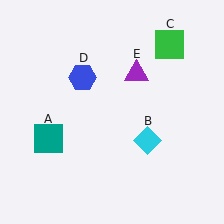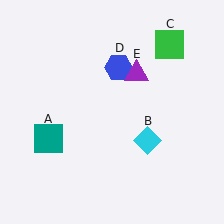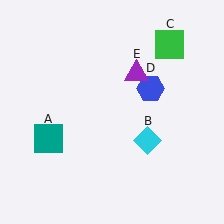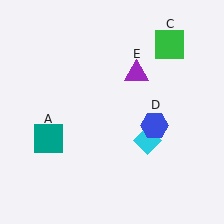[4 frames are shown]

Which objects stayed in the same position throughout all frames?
Teal square (object A) and cyan diamond (object B) and green square (object C) and purple triangle (object E) remained stationary.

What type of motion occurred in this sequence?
The blue hexagon (object D) rotated clockwise around the center of the scene.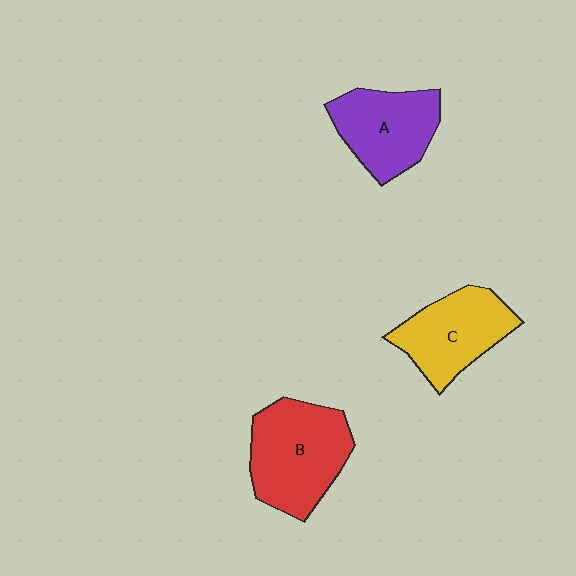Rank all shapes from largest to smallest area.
From largest to smallest: B (red), C (yellow), A (purple).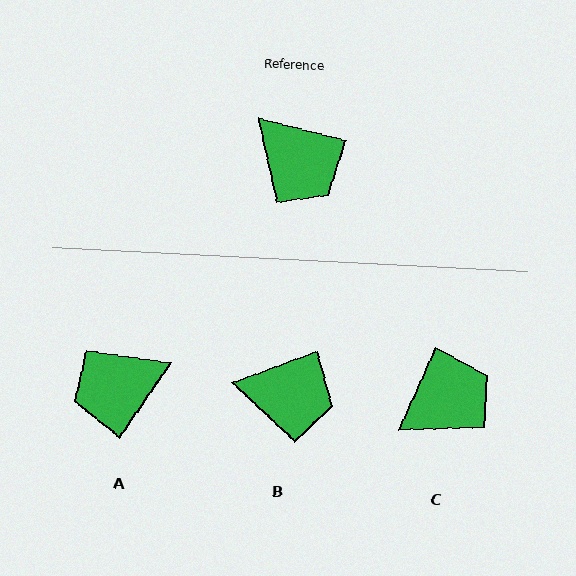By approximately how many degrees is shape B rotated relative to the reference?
Approximately 34 degrees counter-clockwise.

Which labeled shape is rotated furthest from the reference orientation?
A, about 110 degrees away.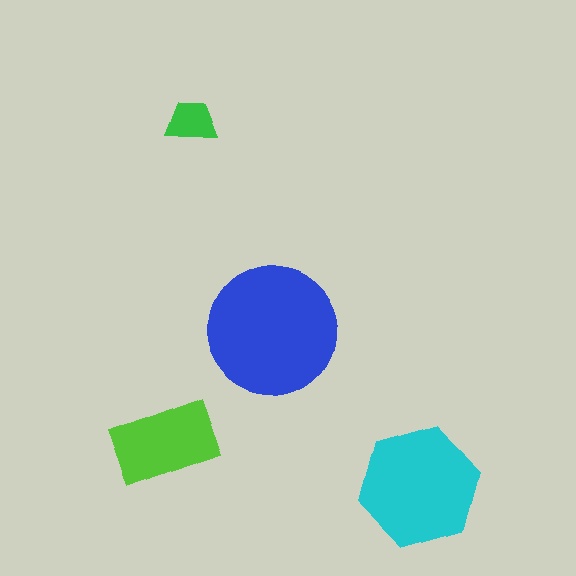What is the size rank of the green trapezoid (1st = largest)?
4th.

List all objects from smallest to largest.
The green trapezoid, the lime rectangle, the cyan hexagon, the blue circle.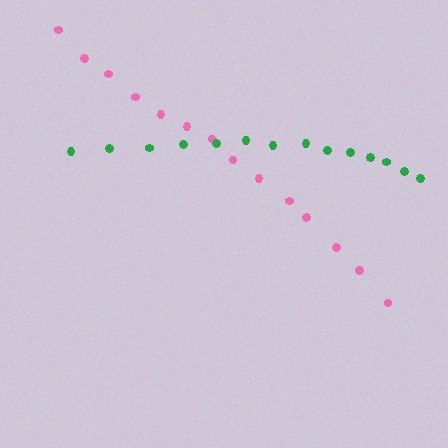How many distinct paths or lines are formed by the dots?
There are 2 distinct paths.